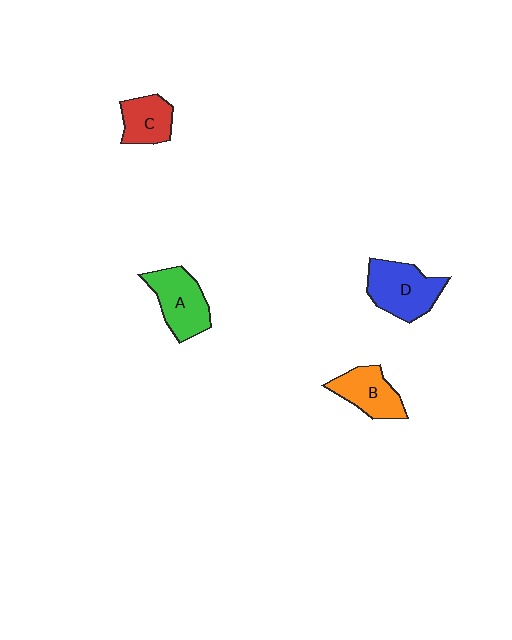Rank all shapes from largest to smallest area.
From largest to smallest: D (blue), A (green), B (orange), C (red).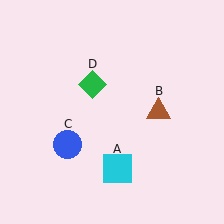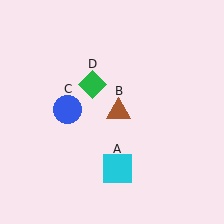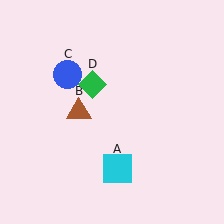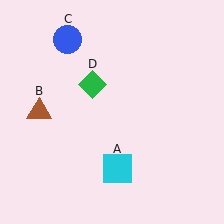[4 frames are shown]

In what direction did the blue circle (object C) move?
The blue circle (object C) moved up.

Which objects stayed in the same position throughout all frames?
Cyan square (object A) and green diamond (object D) remained stationary.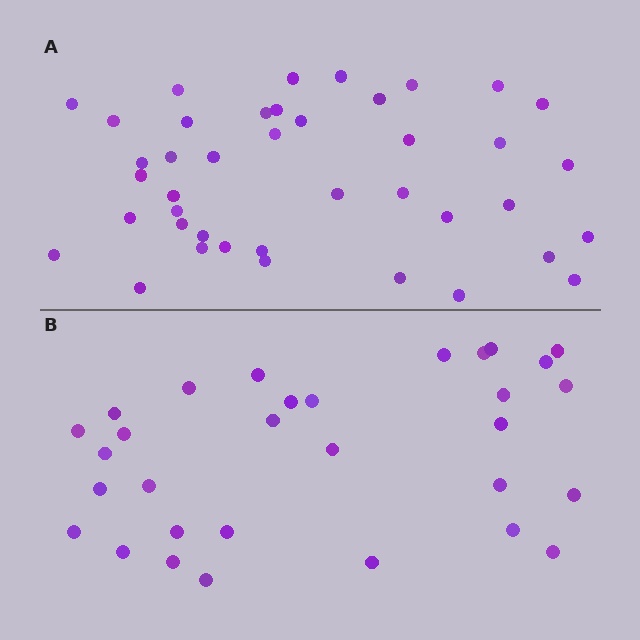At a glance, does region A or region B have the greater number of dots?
Region A (the top region) has more dots.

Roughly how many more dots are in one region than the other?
Region A has roughly 10 or so more dots than region B.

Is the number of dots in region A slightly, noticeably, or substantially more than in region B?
Region A has noticeably more, but not dramatically so. The ratio is roughly 1.3 to 1.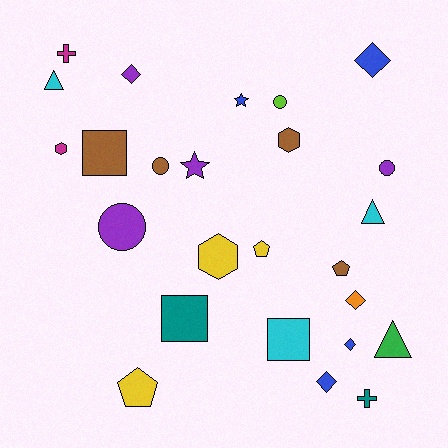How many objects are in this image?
There are 25 objects.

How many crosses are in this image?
There are 2 crosses.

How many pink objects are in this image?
There are no pink objects.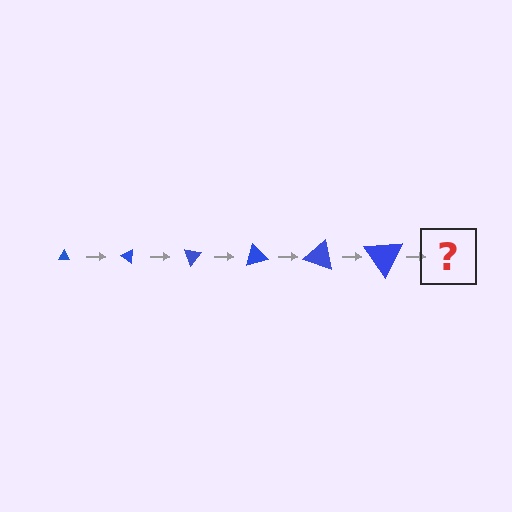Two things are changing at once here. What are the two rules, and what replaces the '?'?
The two rules are that the triangle grows larger each step and it rotates 35 degrees each step. The '?' should be a triangle, larger than the previous one and rotated 210 degrees from the start.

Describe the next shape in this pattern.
It should be a triangle, larger than the previous one and rotated 210 degrees from the start.